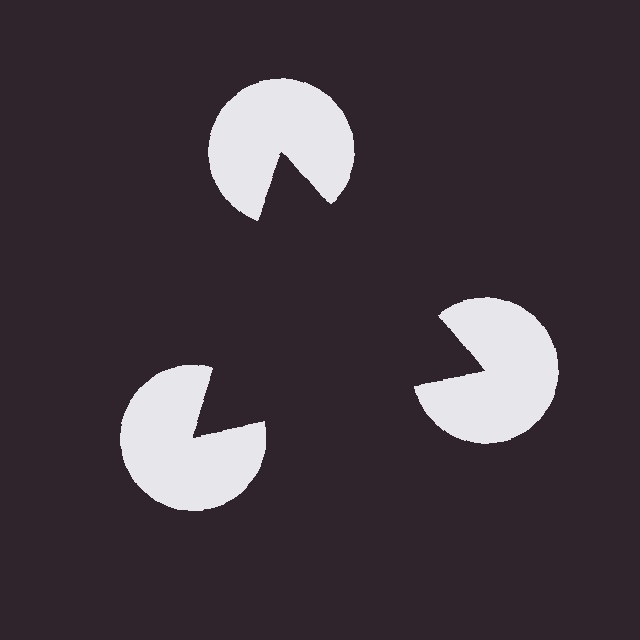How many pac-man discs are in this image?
There are 3 — one at each vertex of the illusory triangle.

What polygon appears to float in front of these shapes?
An illusory triangle — its edges are inferred from the aligned wedge cuts in the pac-man discs, not physically drawn.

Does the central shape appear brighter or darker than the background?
It typically appears slightly darker than the background, even though no actual brightness change is drawn.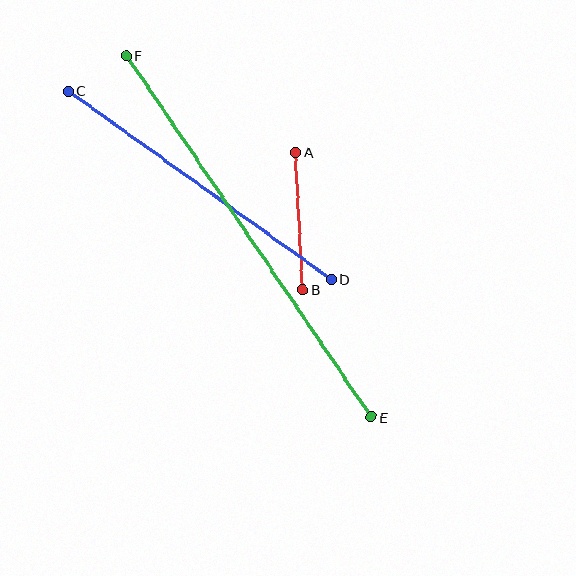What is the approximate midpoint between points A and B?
The midpoint is at approximately (299, 221) pixels.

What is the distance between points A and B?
The distance is approximately 137 pixels.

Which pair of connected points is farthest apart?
Points E and F are farthest apart.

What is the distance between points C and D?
The distance is approximately 324 pixels.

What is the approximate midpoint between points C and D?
The midpoint is at approximately (200, 185) pixels.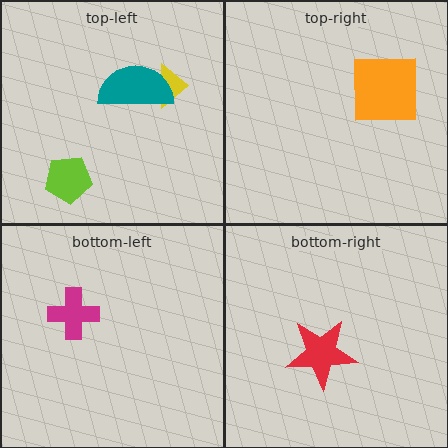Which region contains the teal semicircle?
The top-left region.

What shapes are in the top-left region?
The yellow arrow, the teal semicircle, the lime pentagon.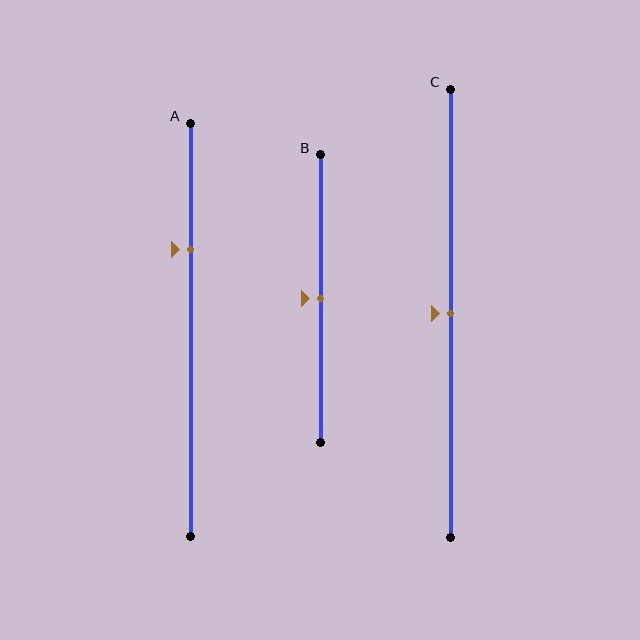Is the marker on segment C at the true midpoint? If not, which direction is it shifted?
Yes, the marker on segment C is at the true midpoint.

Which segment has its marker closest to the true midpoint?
Segment B has its marker closest to the true midpoint.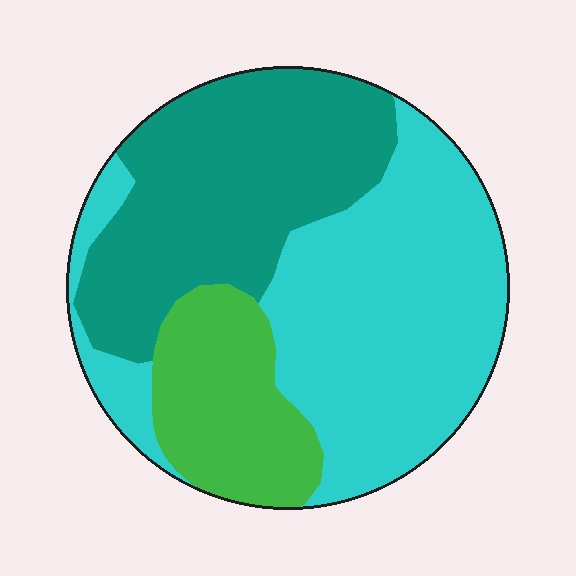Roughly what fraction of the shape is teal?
Teal takes up about one third (1/3) of the shape.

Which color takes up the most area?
Cyan, at roughly 45%.